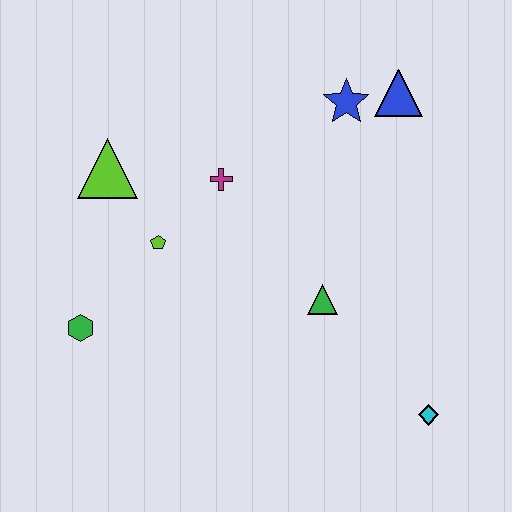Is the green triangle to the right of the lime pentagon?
Yes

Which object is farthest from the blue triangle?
The green hexagon is farthest from the blue triangle.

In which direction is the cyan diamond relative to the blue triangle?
The cyan diamond is below the blue triangle.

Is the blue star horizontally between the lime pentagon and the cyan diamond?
Yes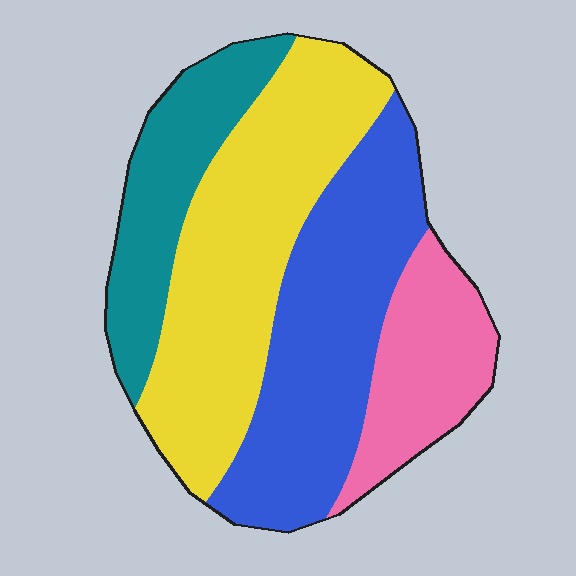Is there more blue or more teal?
Blue.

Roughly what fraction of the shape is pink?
Pink takes up about one sixth (1/6) of the shape.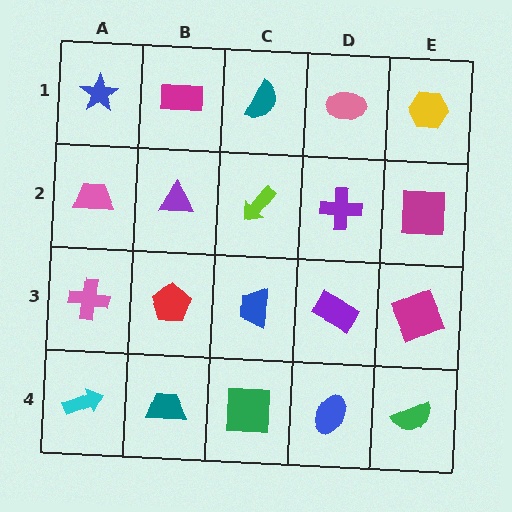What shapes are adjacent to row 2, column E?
A yellow hexagon (row 1, column E), a magenta square (row 3, column E), a purple cross (row 2, column D).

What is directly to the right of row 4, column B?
A green square.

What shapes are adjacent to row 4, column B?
A red pentagon (row 3, column B), a cyan arrow (row 4, column A), a green square (row 4, column C).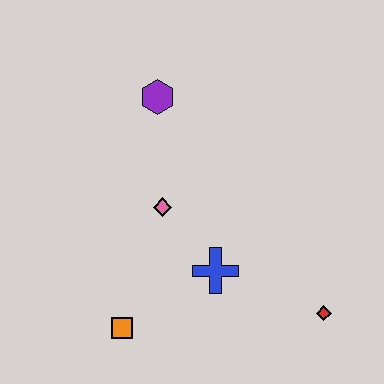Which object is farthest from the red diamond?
The purple hexagon is farthest from the red diamond.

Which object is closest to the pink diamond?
The blue cross is closest to the pink diamond.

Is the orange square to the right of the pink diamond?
No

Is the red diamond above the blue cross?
No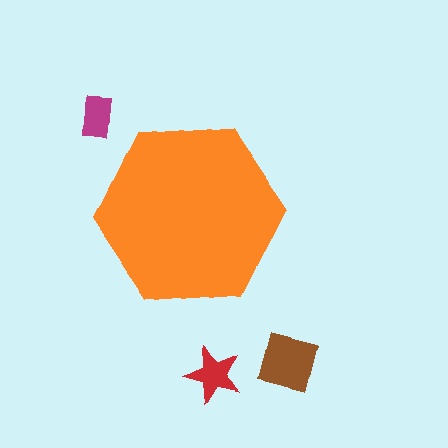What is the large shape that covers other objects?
An orange hexagon.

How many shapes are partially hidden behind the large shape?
0 shapes are partially hidden.